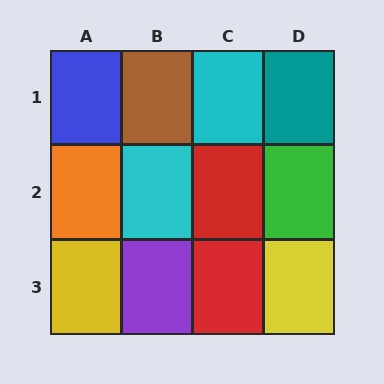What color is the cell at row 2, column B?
Cyan.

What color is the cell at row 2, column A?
Orange.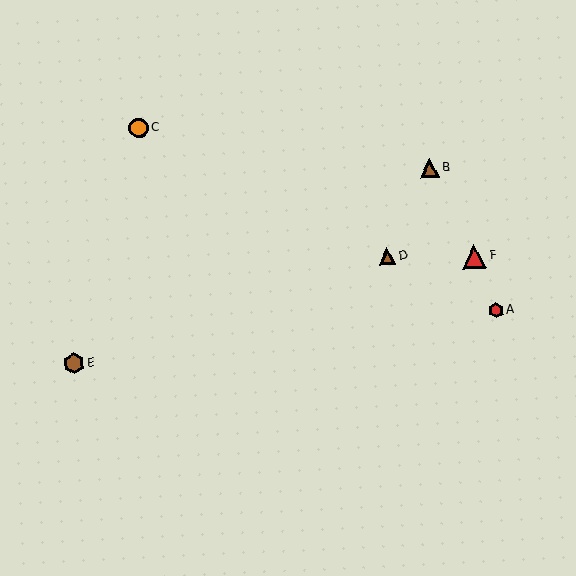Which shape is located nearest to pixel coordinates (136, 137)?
The orange circle (labeled C) at (139, 128) is nearest to that location.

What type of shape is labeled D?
Shape D is a brown triangle.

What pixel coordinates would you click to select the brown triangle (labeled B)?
Click at (429, 168) to select the brown triangle B.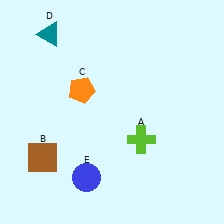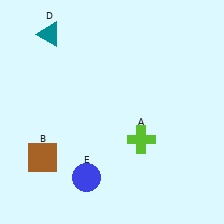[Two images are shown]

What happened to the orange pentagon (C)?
The orange pentagon (C) was removed in Image 2. It was in the top-left area of Image 1.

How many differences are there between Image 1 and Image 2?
There is 1 difference between the two images.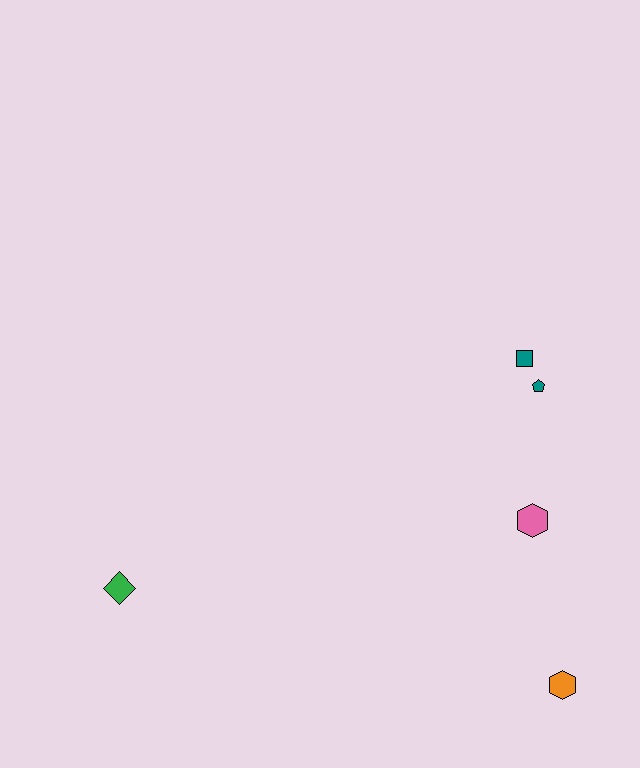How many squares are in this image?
There is 1 square.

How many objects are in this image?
There are 5 objects.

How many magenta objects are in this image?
There are no magenta objects.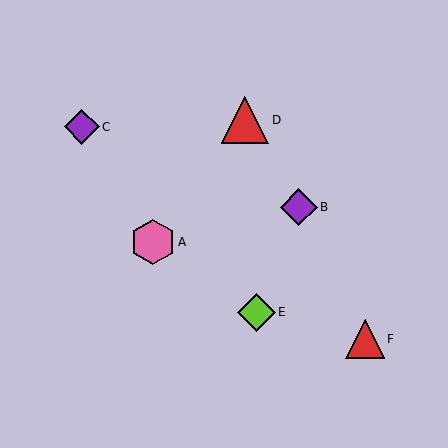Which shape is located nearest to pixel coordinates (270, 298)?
The lime diamond (labeled E) at (256, 312) is nearest to that location.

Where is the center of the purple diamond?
The center of the purple diamond is at (82, 127).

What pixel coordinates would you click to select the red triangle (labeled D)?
Click at (245, 120) to select the red triangle D.